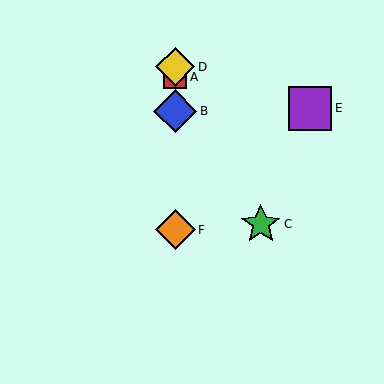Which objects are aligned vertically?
Objects A, B, D, F are aligned vertically.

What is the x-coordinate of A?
Object A is at x≈175.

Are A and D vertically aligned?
Yes, both are at x≈175.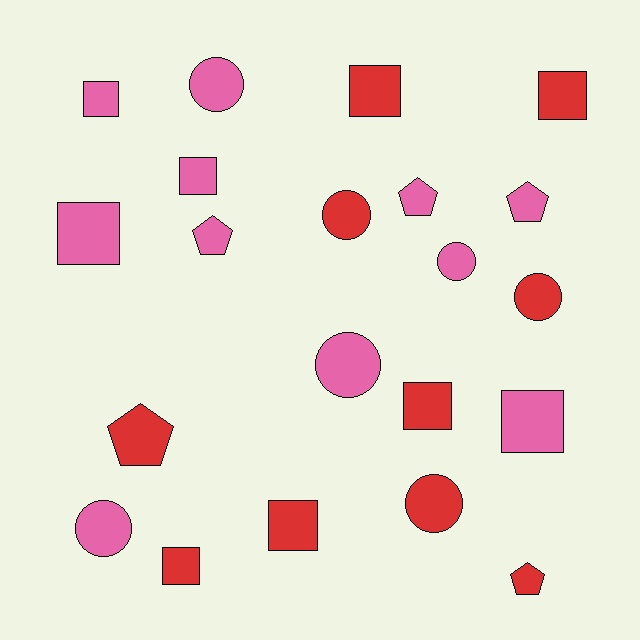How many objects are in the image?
There are 21 objects.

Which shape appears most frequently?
Square, with 9 objects.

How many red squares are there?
There are 5 red squares.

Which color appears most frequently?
Pink, with 11 objects.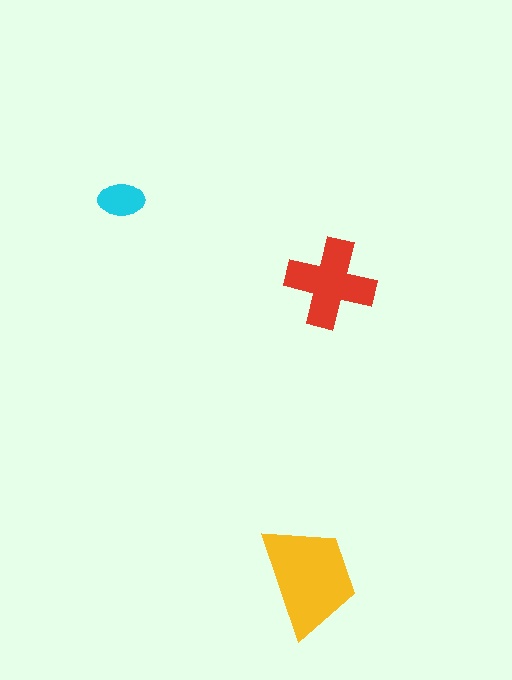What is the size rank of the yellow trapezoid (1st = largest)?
1st.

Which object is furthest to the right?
The red cross is rightmost.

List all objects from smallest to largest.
The cyan ellipse, the red cross, the yellow trapezoid.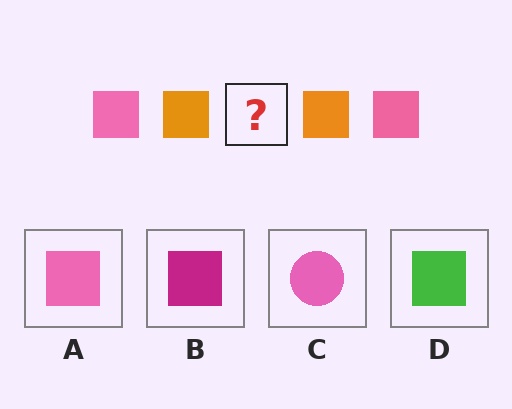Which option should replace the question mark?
Option A.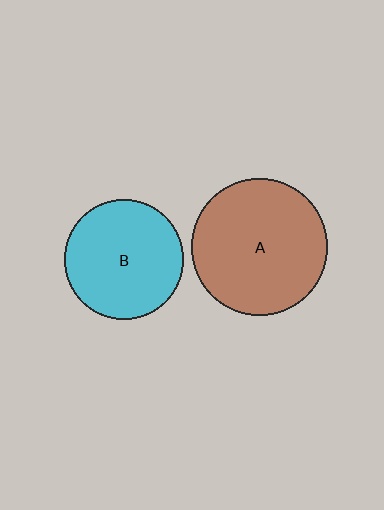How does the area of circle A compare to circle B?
Approximately 1.3 times.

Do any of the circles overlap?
No, none of the circles overlap.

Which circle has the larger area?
Circle A (brown).